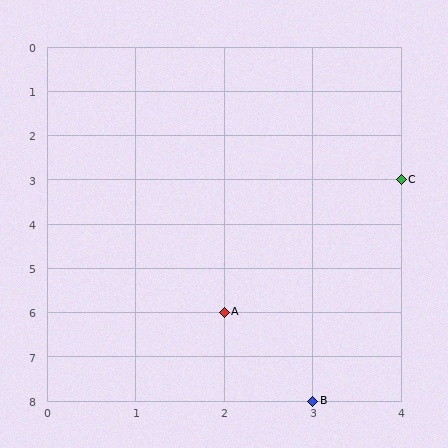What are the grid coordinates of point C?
Point C is at grid coordinates (4, 3).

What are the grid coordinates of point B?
Point B is at grid coordinates (3, 8).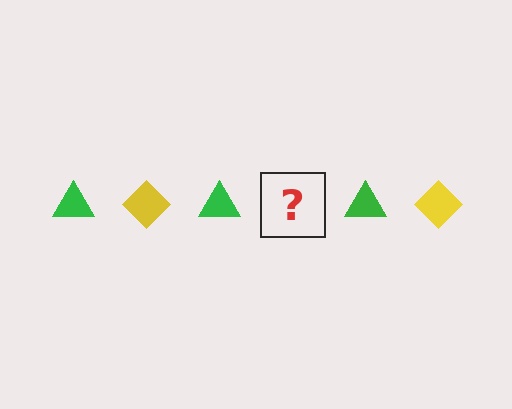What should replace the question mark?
The question mark should be replaced with a yellow diamond.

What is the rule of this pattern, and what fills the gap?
The rule is that the pattern alternates between green triangle and yellow diamond. The gap should be filled with a yellow diamond.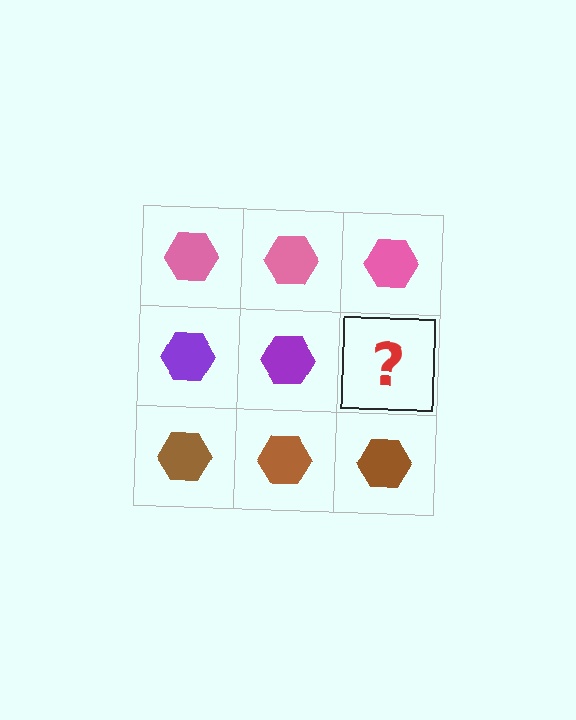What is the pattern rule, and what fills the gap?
The rule is that each row has a consistent color. The gap should be filled with a purple hexagon.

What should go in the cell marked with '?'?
The missing cell should contain a purple hexagon.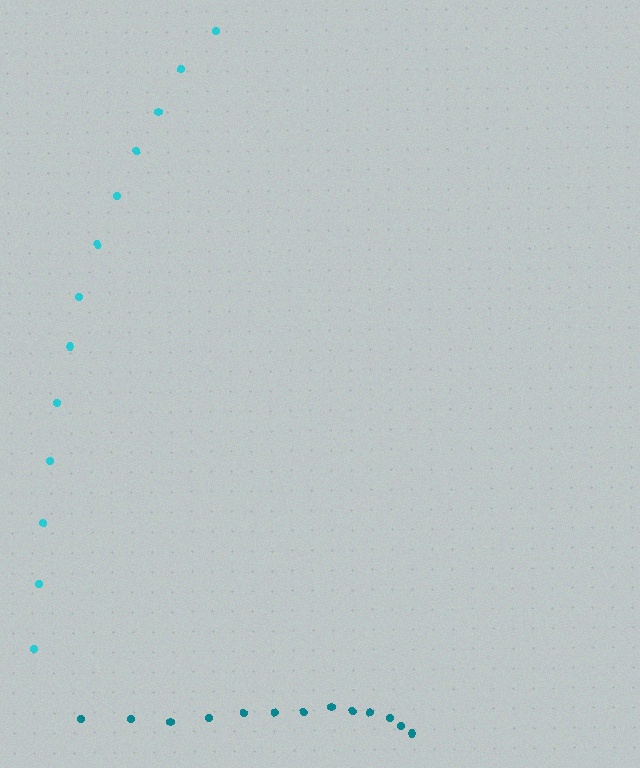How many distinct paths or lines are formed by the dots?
There are 2 distinct paths.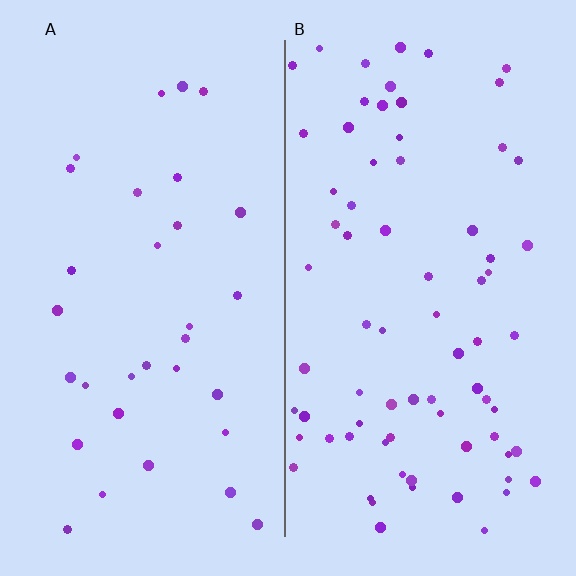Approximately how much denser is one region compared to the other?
Approximately 2.3× — region B over region A.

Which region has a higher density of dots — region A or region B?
B (the right).